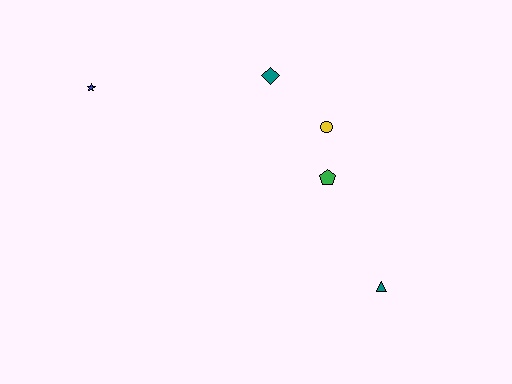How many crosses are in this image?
There are no crosses.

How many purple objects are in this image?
There are no purple objects.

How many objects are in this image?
There are 5 objects.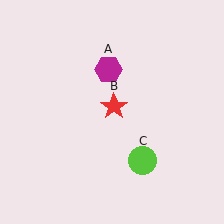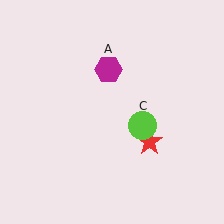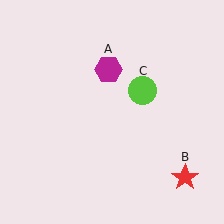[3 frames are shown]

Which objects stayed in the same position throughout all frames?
Magenta hexagon (object A) remained stationary.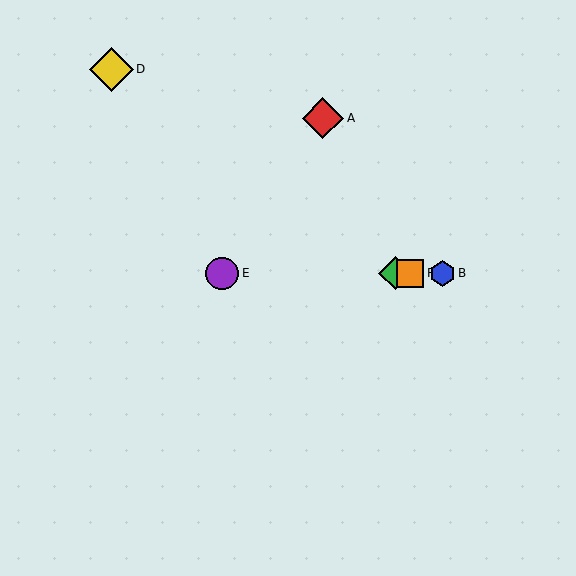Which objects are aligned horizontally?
Objects B, C, E, F are aligned horizontally.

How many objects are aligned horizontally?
4 objects (B, C, E, F) are aligned horizontally.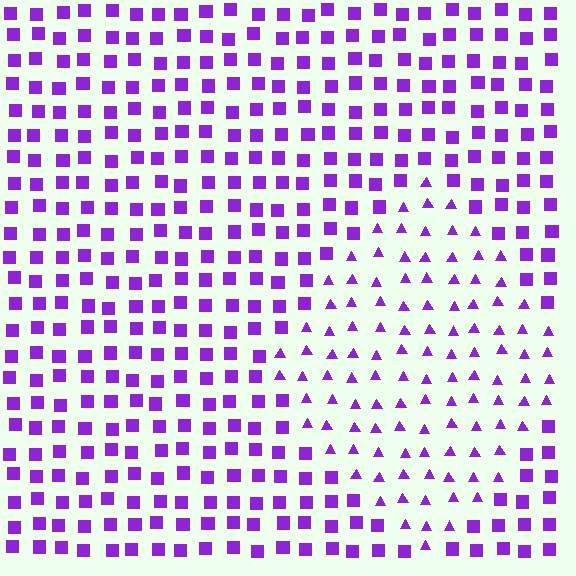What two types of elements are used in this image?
The image uses triangles inside the diamond region and squares outside it.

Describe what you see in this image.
The image is filled with small purple elements arranged in a uniform grid. A diamond-shaped region contains triangles, while the surrounding area contains squares. The boundary is defined purely by the change in element shape.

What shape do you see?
I see a diamond.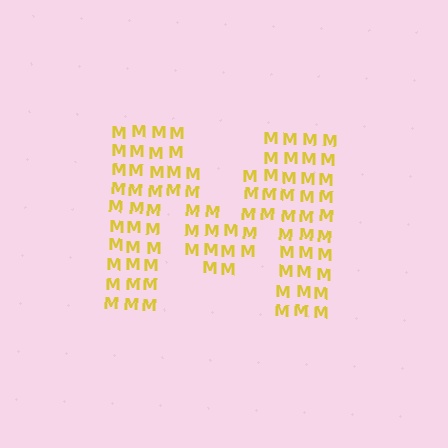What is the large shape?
The large shape is the letter M.